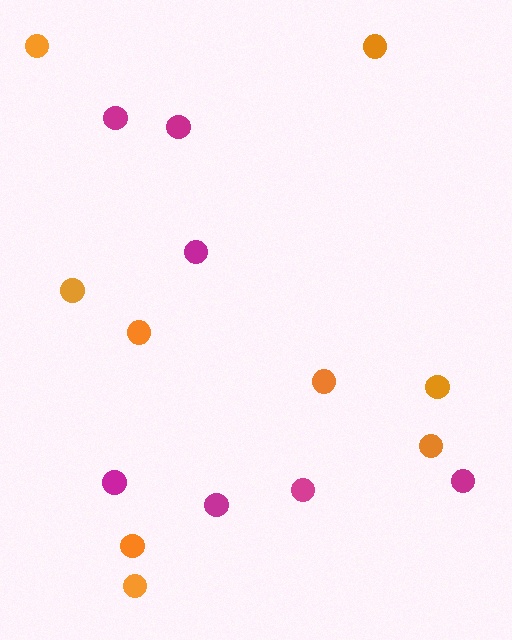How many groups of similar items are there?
There are 2 groups: one group of magenta circles (7) and one group of orange circles (9).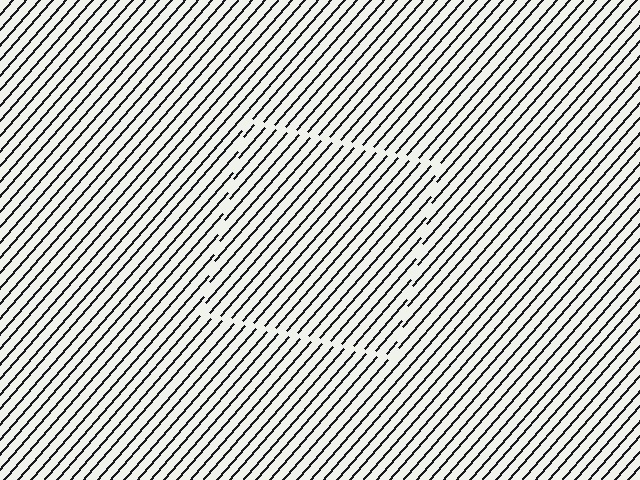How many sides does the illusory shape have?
4 sides — the line-ends trace a square.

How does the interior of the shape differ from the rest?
The interior of the shape contains the same grating, shifted by half a period — the contour is defined by the phase discontinuity where line-ends from the inner and outer gratings abut.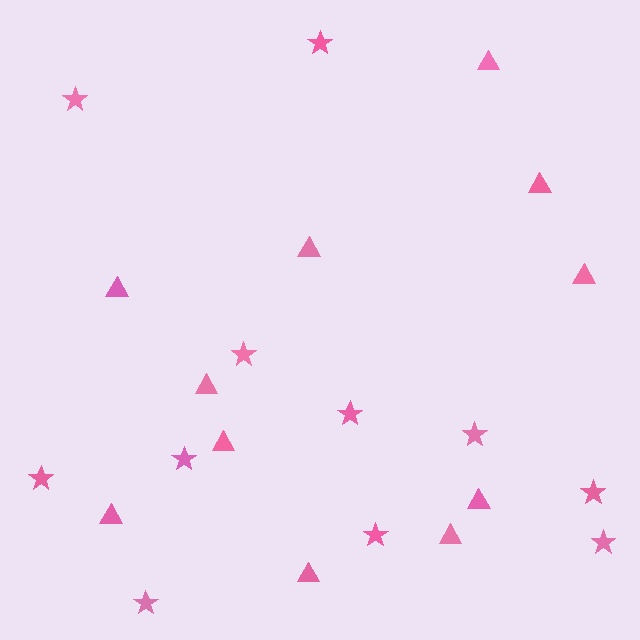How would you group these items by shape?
There are 2 groups: one group of triangles (11) and one group of stars (11).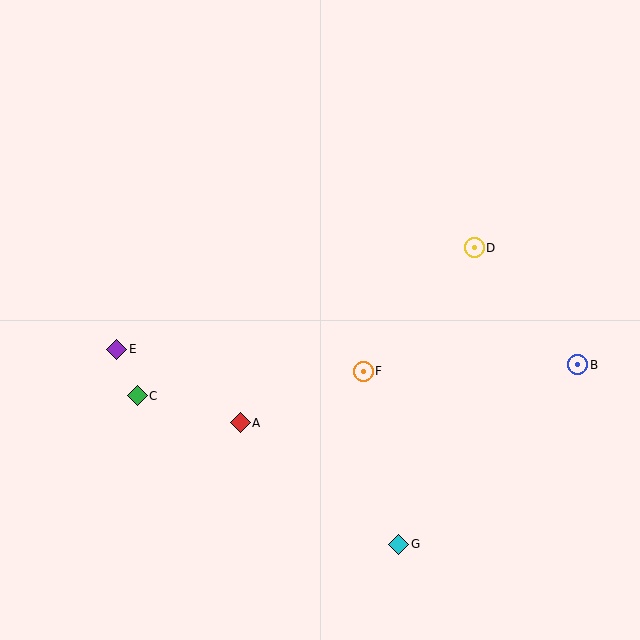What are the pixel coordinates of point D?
Point D is at (474, 248).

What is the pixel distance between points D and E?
The distance between D and E is 372 pixels.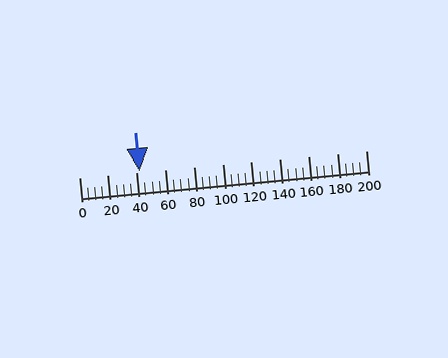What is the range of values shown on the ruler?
The ruler shows values from 0 to 200.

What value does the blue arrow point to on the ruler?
The blue arrow points to approximately 42.